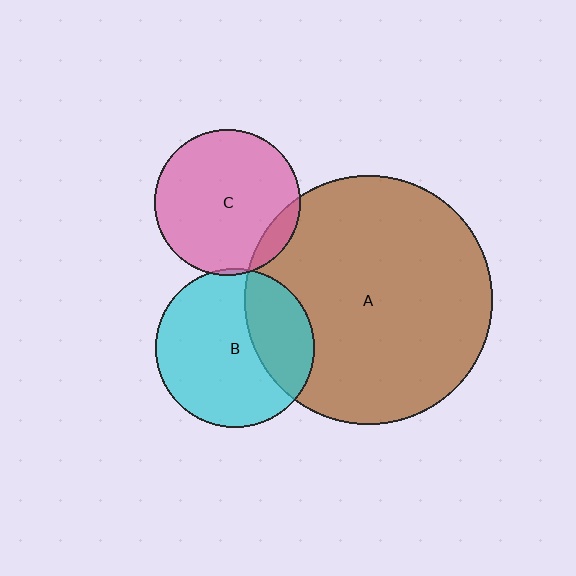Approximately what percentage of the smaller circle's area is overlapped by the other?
Approximately 30%.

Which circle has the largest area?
Circle A (brown).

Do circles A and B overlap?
Yes.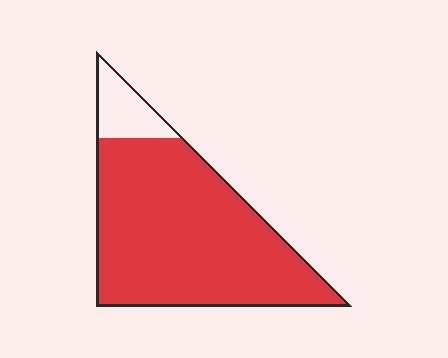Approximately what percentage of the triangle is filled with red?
Approximately 90%.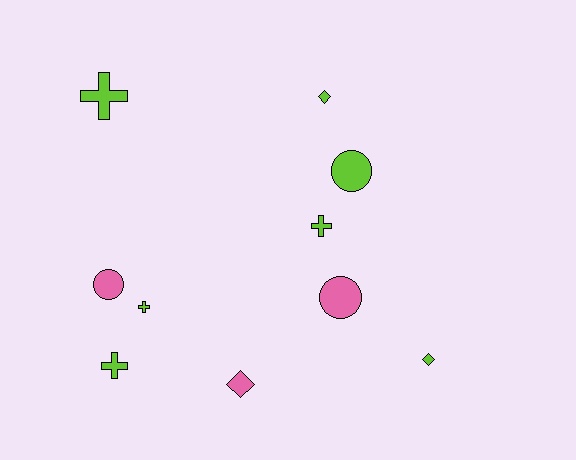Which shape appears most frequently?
Cross, with 4 objects.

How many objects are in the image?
There are 10 objects.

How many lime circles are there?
There is 1 lime circle.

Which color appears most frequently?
Lime, with 7 objects.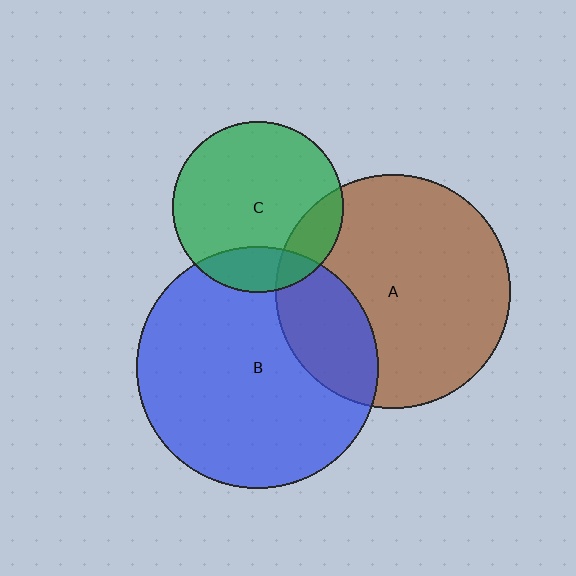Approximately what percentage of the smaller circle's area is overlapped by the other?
Approximately 15%.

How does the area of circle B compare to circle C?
Approximately 2.0 times.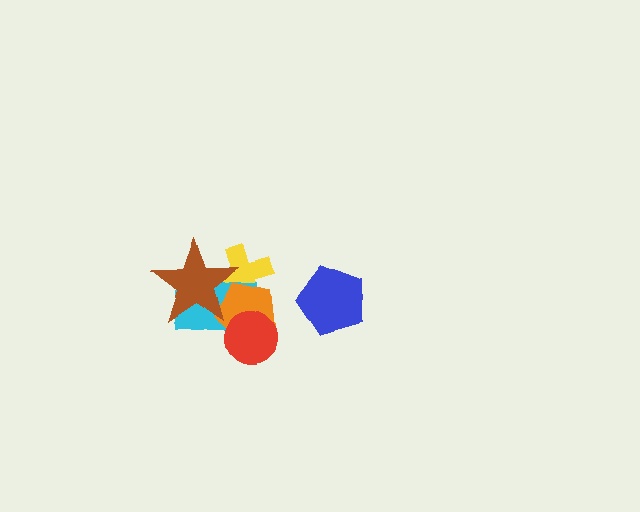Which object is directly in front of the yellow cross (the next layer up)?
The cyan rectangle is directly in front of the yellow cross.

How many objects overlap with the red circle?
2 objects overlap with the red circle.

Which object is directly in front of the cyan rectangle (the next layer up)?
The orange pentagon is directly in front of the cyan rectangle.